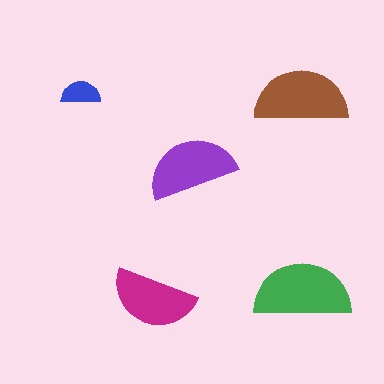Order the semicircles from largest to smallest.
the green one, the brown one, the purple one, the magenta one, the blue one.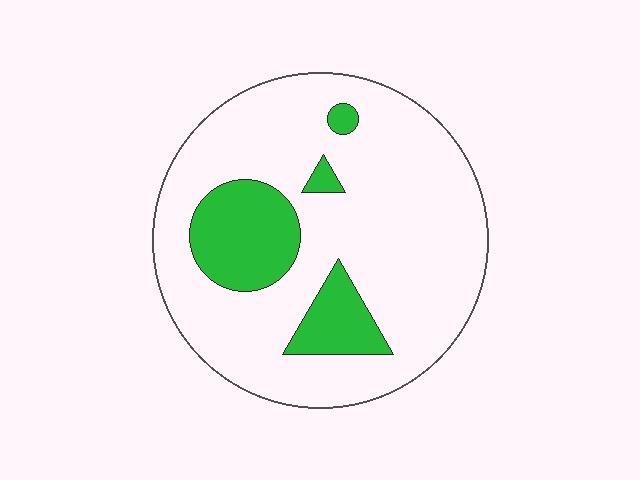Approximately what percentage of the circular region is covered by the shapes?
Approximately 20%.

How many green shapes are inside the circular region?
4.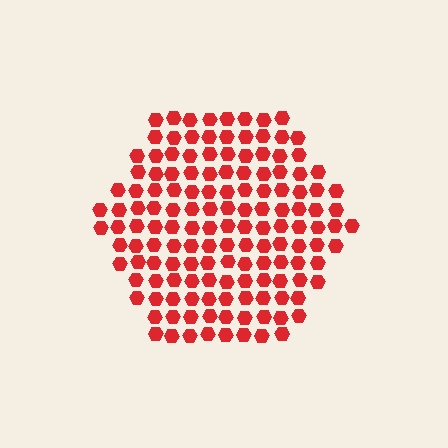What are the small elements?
The small elements are hexagons.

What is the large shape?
The large shape is a hexagon.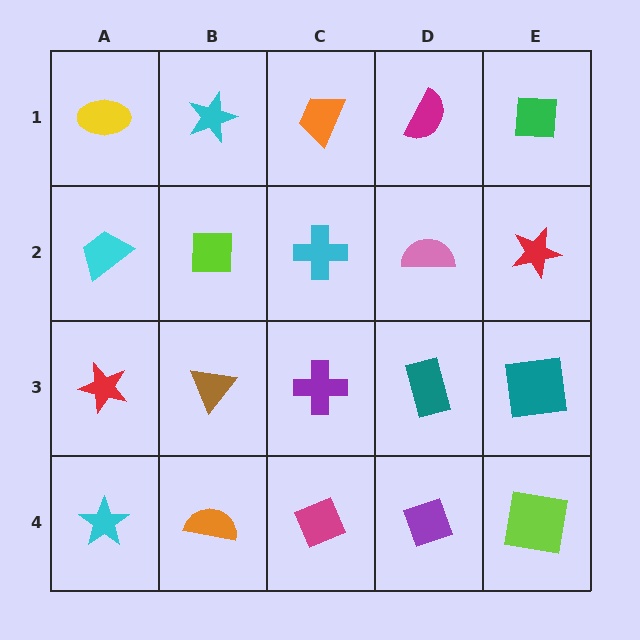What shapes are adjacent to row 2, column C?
An orange trapezoid (row 1, column C), a purple cross (row 3, column C), a lime square (row 2, column B), a pink semicircle (row 2, column D).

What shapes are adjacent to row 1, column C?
A cyan cross (row 2, column C), a cyan star (row 1, column B), a magenta semicircle (row 1, column D).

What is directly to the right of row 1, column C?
A magenta semicircle.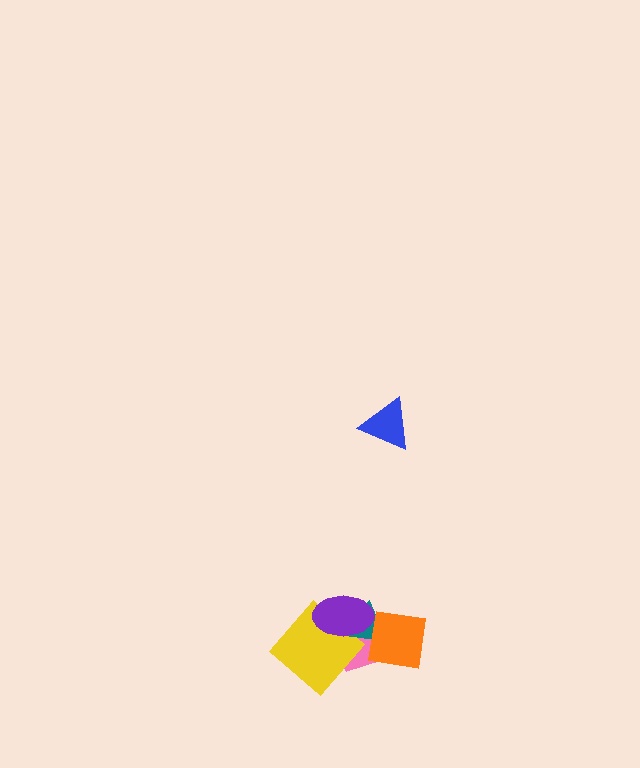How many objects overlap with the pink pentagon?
4 objects overlap with the pink pentagon.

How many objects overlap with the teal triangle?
4 objects overlap with the teal triangle.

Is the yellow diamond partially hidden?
Yes, it is partially covered by another shape.